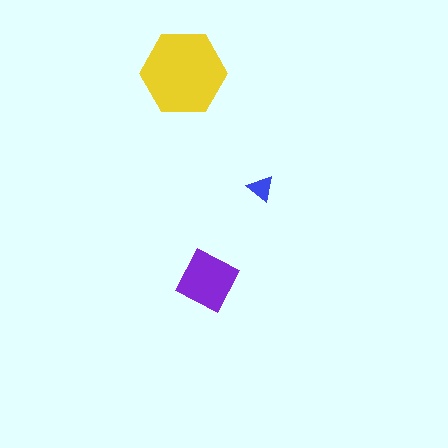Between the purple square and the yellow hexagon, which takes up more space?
The yellow hexagon.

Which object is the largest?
The yellow hexagon.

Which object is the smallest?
The blue triangle.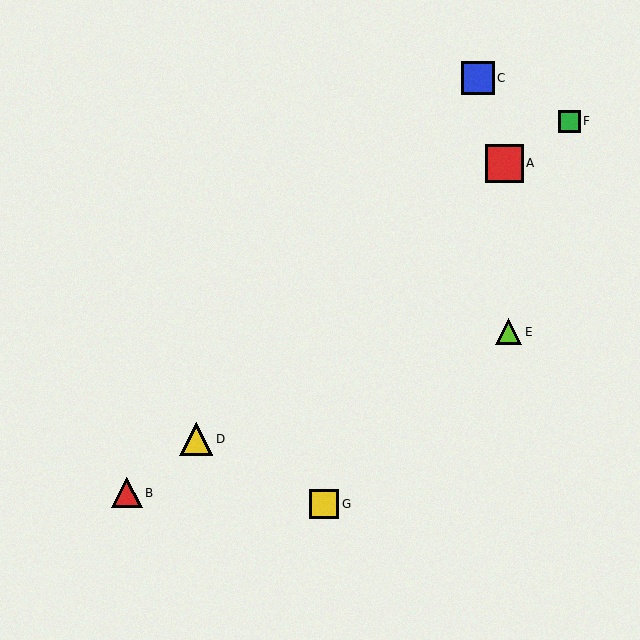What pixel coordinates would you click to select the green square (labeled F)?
Click at (569, 121) to select the green square F.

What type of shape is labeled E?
Shape E is a lime triangle.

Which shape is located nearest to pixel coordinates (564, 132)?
The green square (labeled F) at (569, 121) is nearest to that location.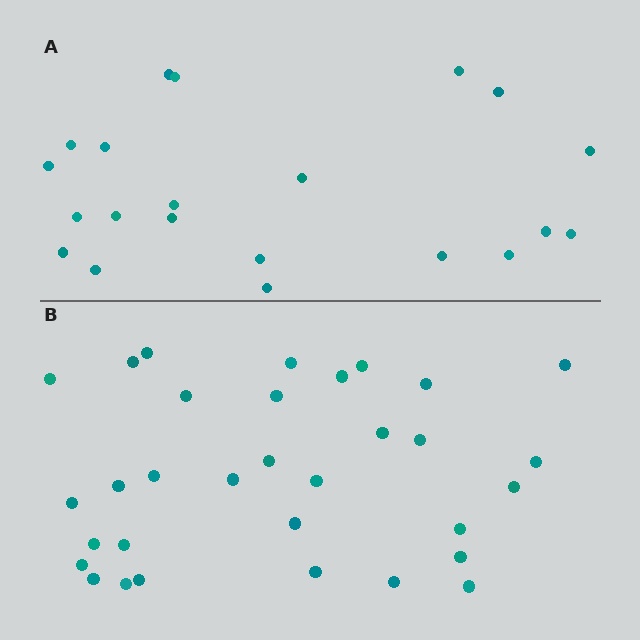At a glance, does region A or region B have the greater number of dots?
Region B (the bottom region) has more dots.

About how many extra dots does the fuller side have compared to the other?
Region B has roughly 12 or so more dots than region A.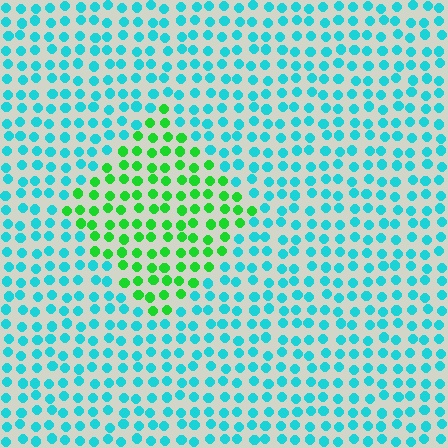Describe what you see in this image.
The image is filled with small cyan elements in a uniform arrangement. A diamond-shaped region is visible where the elements are tinted to a slightly different hue, forming a subtle color boundary.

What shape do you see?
I see a diamond.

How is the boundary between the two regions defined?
The boundary is defined purely by a slight shift in hue (about 57 degrees). Spacing, size, and orientation are identical on both sides.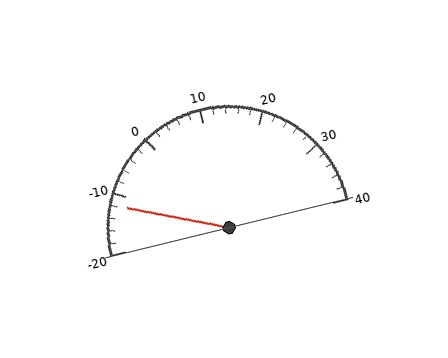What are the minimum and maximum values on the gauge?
The gauge ranges from -20 to 40.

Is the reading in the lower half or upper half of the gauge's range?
The reading is in the lower half of the range (-20 to 40).